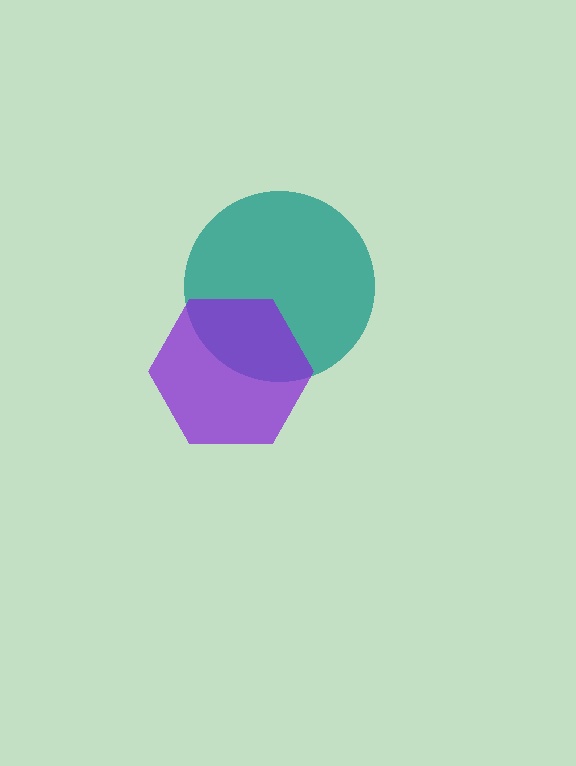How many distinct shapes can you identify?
There are 2 distinct shapes: a teal circle, a purple hexagon.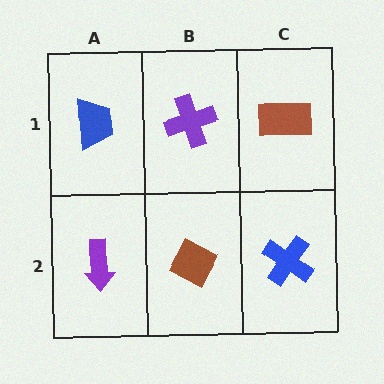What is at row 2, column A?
A purple arrow.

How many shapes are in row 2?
3 shapes.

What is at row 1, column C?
A brown rectangle.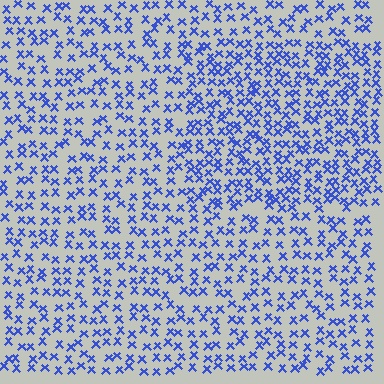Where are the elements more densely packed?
The elements are more densely packed inside the rectangle boundary.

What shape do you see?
I see a rectangle.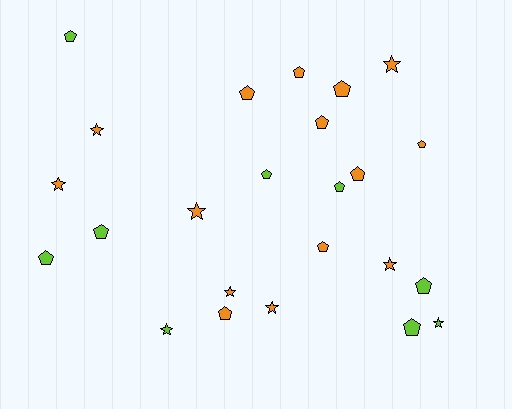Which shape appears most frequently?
Pentagon, with 15 objects.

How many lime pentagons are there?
There are 7 lime pentagons.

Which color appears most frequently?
Orange, with 15 objects.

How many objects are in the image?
There are 24 objects.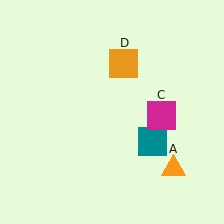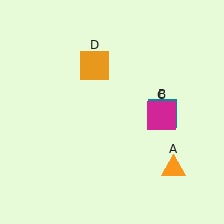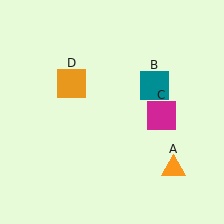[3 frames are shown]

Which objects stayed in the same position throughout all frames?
Orange triangle (object A) and magenta square (object C) remained stationary.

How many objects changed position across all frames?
2 objects changed position: teal square (object B), orange square (object D).